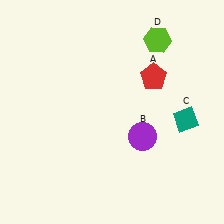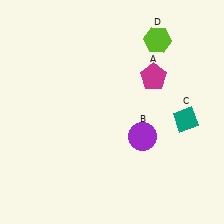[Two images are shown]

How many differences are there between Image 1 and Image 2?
There is 1 difference between the two images.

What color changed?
The pentagon (A) changed from red in Image 1 to magenta in Image 2.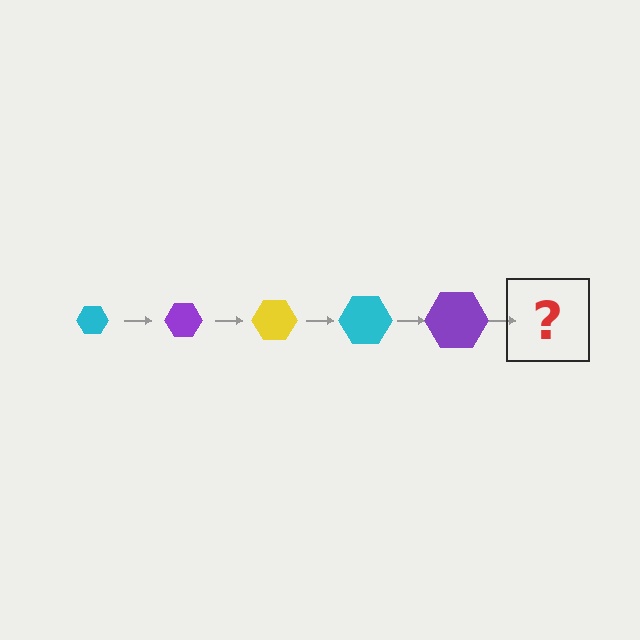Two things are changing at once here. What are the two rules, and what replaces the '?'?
The two rules are that the hexagon grows larger each step and the color cycles through cyan, purple, and yellow. The '?' should be a yellow hexagon, larger than the previous one.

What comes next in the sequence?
The next element should be a yellow hexagon, larger than the previous one.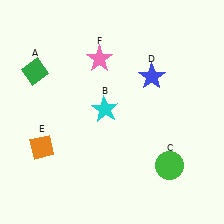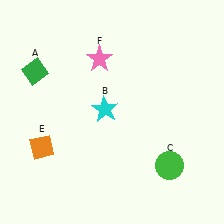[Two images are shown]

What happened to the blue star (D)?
The blue star (D) was removed in Image 2. It was in the top-right area of Image 1.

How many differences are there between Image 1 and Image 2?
There is 1 difference between the two images.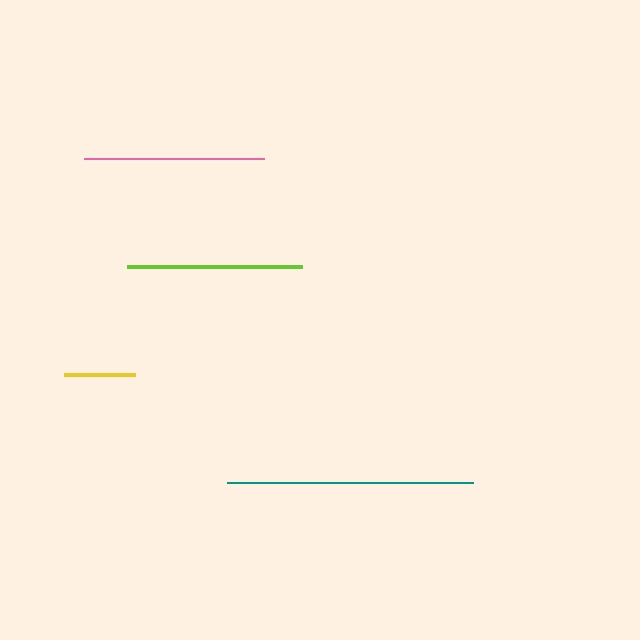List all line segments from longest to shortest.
From longest to shortest: teal, pink, lime, yellow.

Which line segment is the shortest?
The yellow line is the shortest at approximately 71 pixels.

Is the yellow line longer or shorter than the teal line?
The teal line is longer than the yellow line.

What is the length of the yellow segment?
The yellow segment is approximately 71 pixels long.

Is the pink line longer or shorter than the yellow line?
The pink line is longer than the yellow line.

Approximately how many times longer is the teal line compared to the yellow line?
The teal line is approximately 3.5 times the length of the yellow line.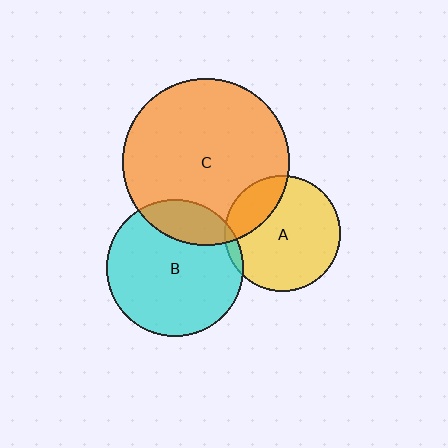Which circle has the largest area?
Circle C (orange).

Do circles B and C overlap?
Yes.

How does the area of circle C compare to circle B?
Approximately 1.5 times.